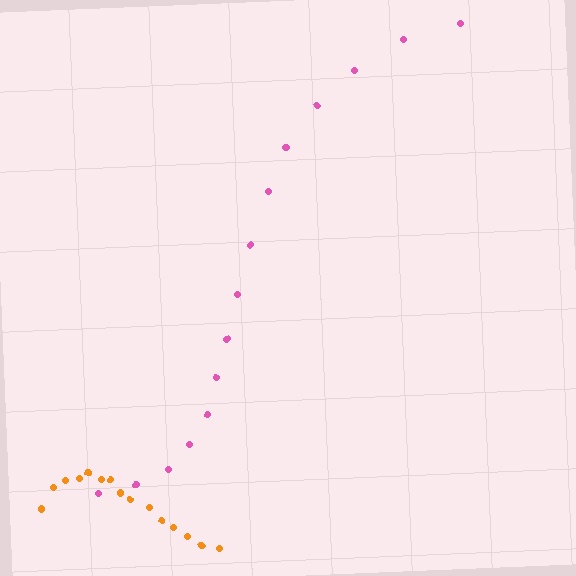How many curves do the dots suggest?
There are 2 distinct paths.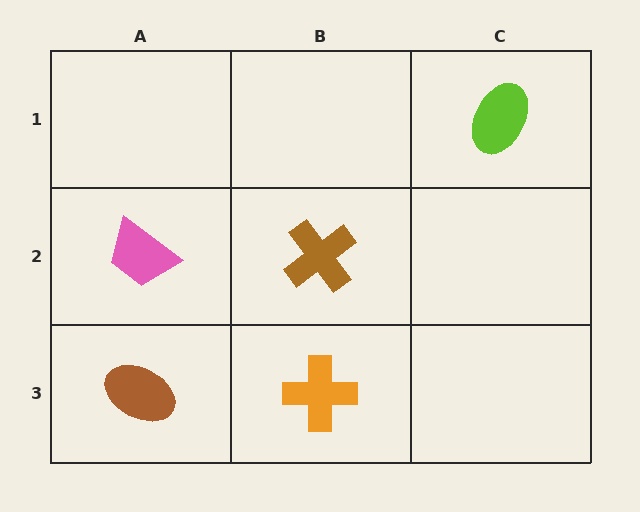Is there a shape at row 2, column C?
No, that cell is empty.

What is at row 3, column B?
An orange cross.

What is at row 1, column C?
A lime ellipse.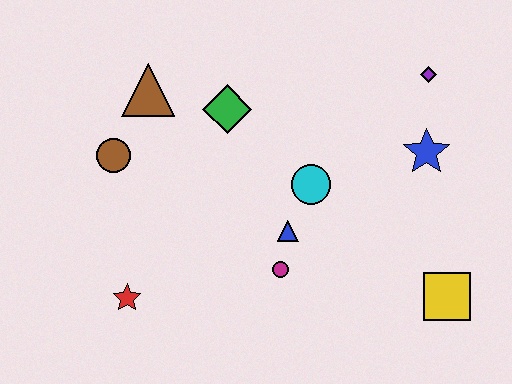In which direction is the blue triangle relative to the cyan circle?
The blue triangle is below the cyan circle.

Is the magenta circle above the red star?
Yes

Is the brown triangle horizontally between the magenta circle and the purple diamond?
No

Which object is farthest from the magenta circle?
The purple diamond is farthest from the magenta circle.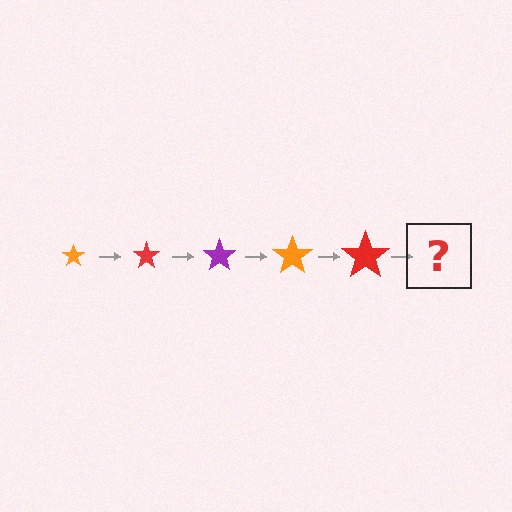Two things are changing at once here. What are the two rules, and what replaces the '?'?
The two rules are that the star grows larger each step and the color cycles through orange, red, and purple. The '?' should be a purple star, larger than the previous one.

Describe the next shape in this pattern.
It should be a purple star, larger than the previous one.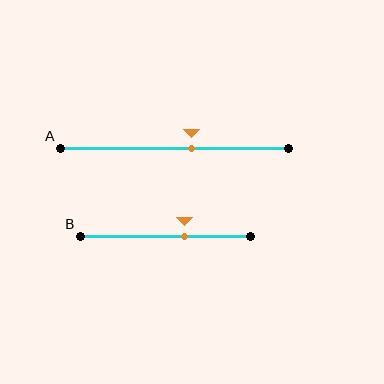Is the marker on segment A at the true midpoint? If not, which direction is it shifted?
No, the marker on segment A is shifted to the right by about 8% of the segment length.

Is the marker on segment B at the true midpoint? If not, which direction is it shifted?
No, the marker on segment B is shifted to the right by about 11% of the segment length.